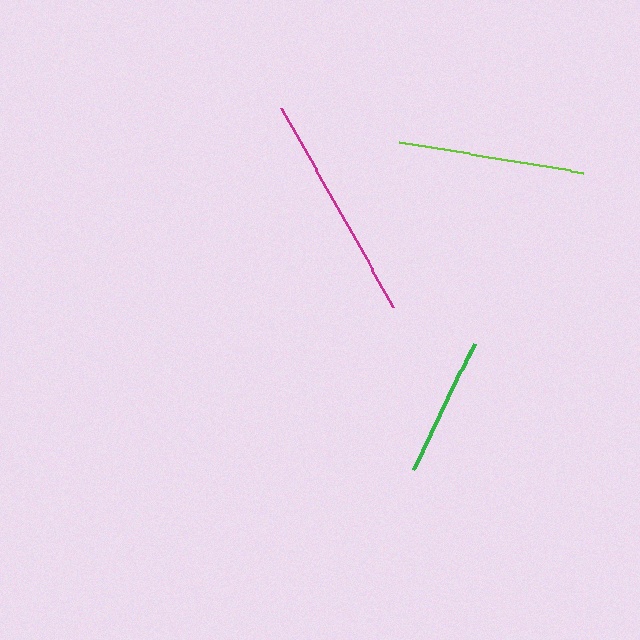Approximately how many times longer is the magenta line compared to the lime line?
The magenta line is approximately 1.2 times the length of the lime line.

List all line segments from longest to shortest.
From longest to shortest: magenta, lime, green.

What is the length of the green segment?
The green segment is approximately 140 pixels long.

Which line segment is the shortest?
The green line is the shortest at approximately 140 pixels.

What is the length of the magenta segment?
The magenta segment is approximately 228 pixels long.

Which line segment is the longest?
The magenta line is the longest at approximately 228 pixels.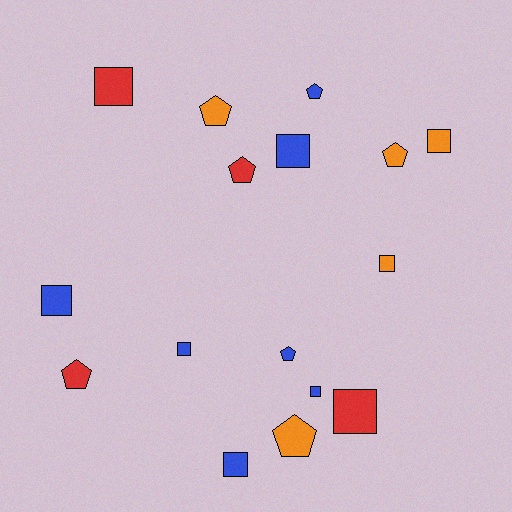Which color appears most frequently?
Blue, with 7 objects.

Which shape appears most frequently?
Square, with 9 objects.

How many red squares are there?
There are 2 red squares.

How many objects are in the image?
There are 16 objects.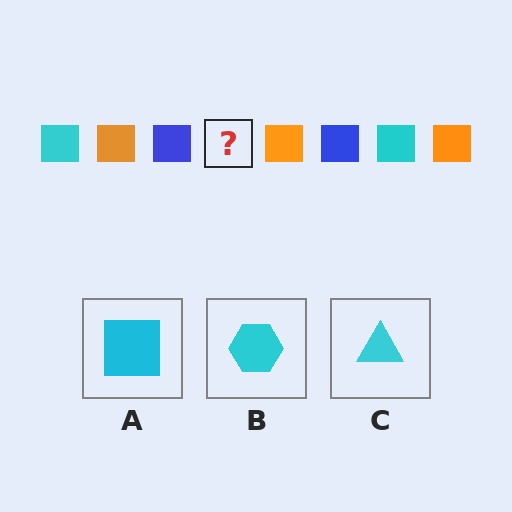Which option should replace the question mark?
Option A.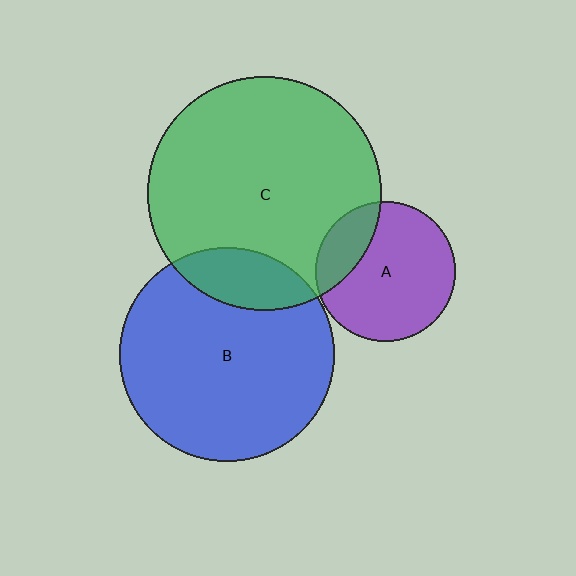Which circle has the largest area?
Circle C (green).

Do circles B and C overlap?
Yes.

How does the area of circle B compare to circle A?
Approximately 2.4 times.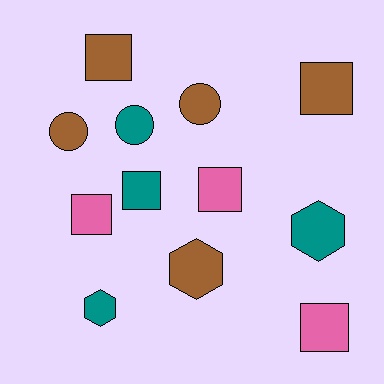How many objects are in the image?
There are 12 objects.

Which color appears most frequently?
Brown, with 5 objects.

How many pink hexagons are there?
There are no pink hexagons.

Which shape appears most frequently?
Square, with 6 objects.